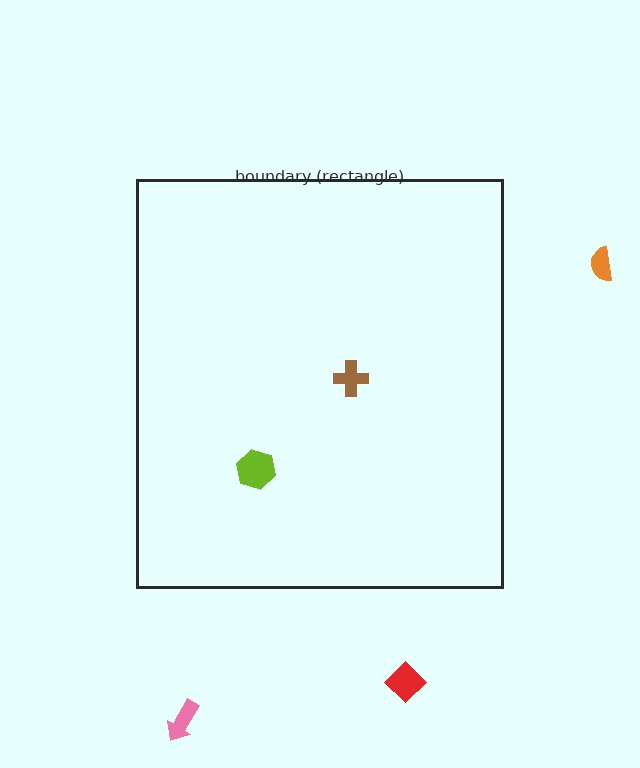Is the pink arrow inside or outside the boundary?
Outside.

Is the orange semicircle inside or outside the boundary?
Outside.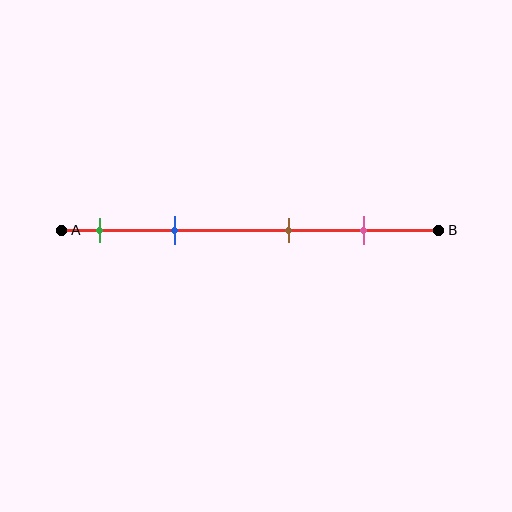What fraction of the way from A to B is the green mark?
The green mark is approximately 10% (0.1) of the way from A to B.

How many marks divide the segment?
There are 4 marks dividing the segment.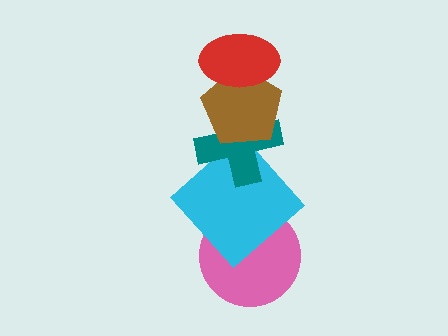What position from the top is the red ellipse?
The red ellipse is 1st from the top.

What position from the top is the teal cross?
The teal cross is 3rd from the top.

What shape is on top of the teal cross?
The brown pentagon is on top of the teal cross.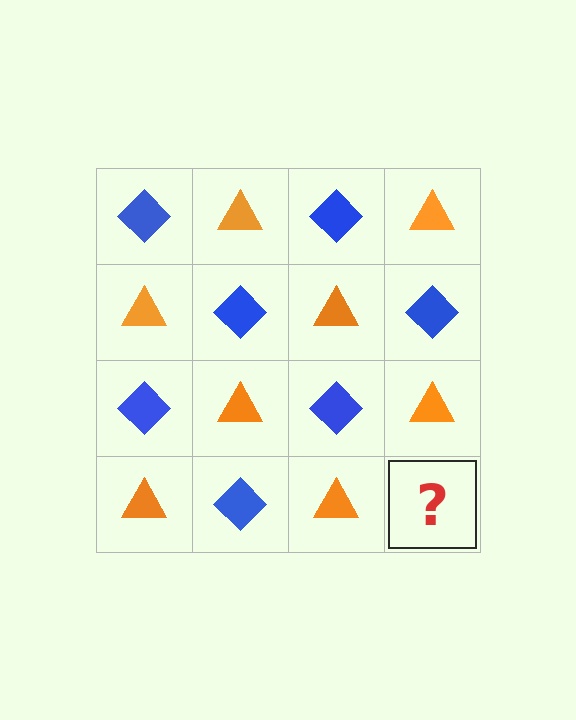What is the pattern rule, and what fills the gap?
The rule is that it alternates blue diamond and orange triangle in a checkerboard pattern. The gap should be filled with a blue diamond.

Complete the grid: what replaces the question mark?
The question mark should be replaced with a blue diamond.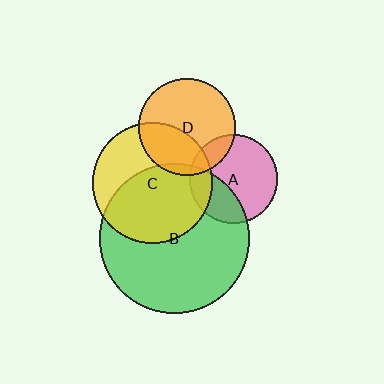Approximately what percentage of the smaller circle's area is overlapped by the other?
Approximately 35%.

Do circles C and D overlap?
Yes.